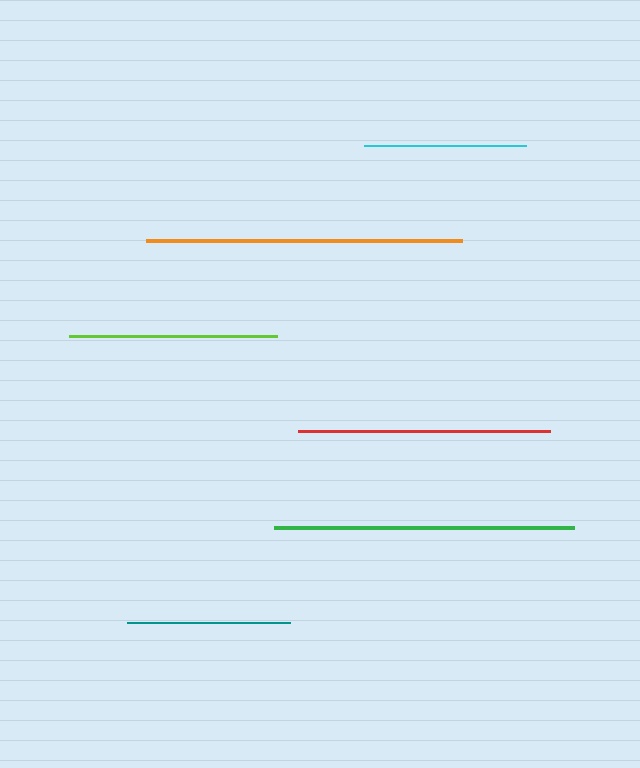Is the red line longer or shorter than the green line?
The green line is longer than the red line.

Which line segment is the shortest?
The cyan line is the shortest at approximately 162 pixels.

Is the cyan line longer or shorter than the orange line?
The orange line is longer than the cyan line.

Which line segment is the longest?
The orange line is the longest at approximately 316 pixels.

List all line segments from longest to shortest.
From longest to shortest: orange, green, red, lime, teal, cyan.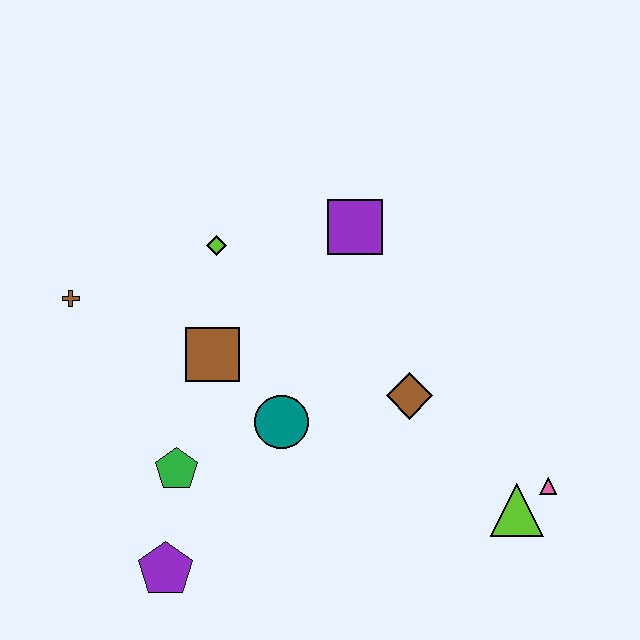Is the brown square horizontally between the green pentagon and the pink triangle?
Yes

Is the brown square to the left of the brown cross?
No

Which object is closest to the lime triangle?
The pink triangle is closest to the lime triangle.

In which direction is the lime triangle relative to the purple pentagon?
The lime triangle is to the right of the purple pentagon.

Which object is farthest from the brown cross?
The pink triangle is farthest from the brown cross.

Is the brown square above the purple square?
No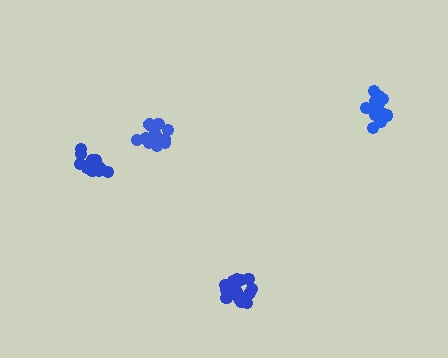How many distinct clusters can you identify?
There are 4 distinct clusters.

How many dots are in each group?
Group 1: 16 dots, Group 2: 14 dots, Group 3: 18 dots, Group 4: 19 dots (67 total).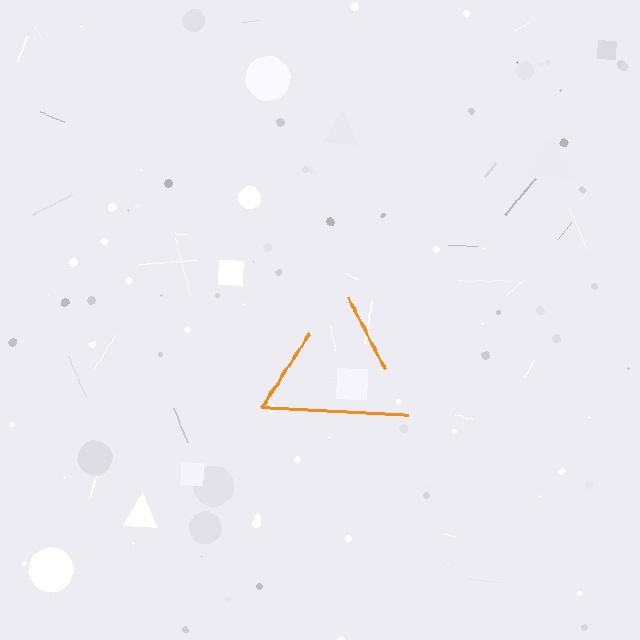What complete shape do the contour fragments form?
The contour fragments form a triangle.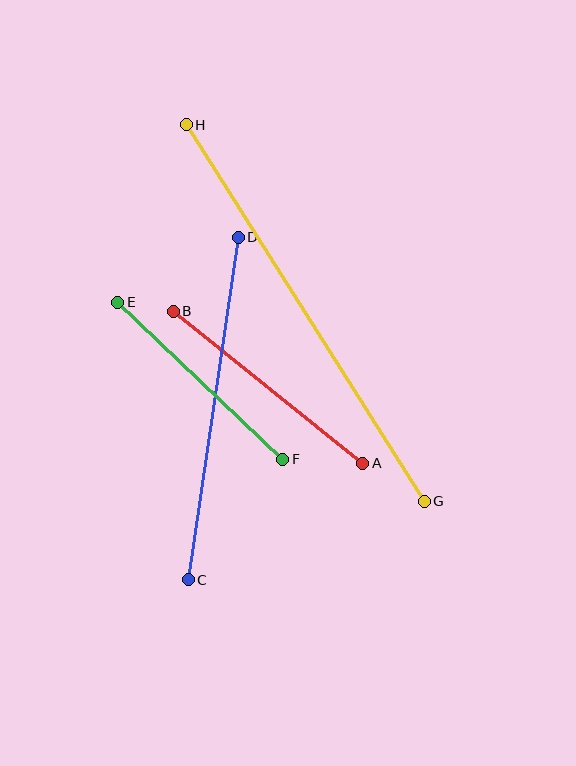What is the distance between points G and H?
The distance is approximately 445 pixels.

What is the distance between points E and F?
The distance is approximately 228 pixels.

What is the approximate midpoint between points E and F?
The midpoint is at approximately (200, 381) pixels.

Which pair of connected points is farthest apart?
Points G and H are farthest apart.